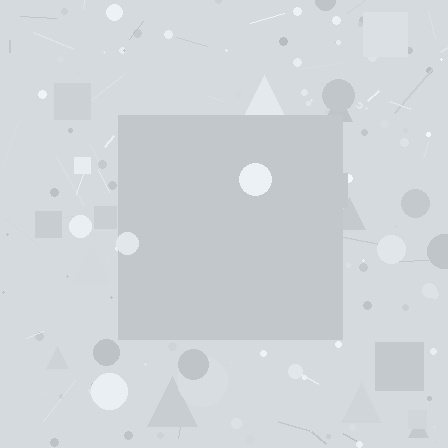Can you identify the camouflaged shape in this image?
The camouflaged shape is a square.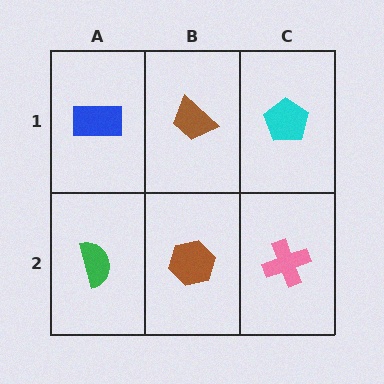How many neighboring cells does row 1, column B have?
3.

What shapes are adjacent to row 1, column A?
A green semicircle (row 2, column A), a brown trapezoid (row 1, column B).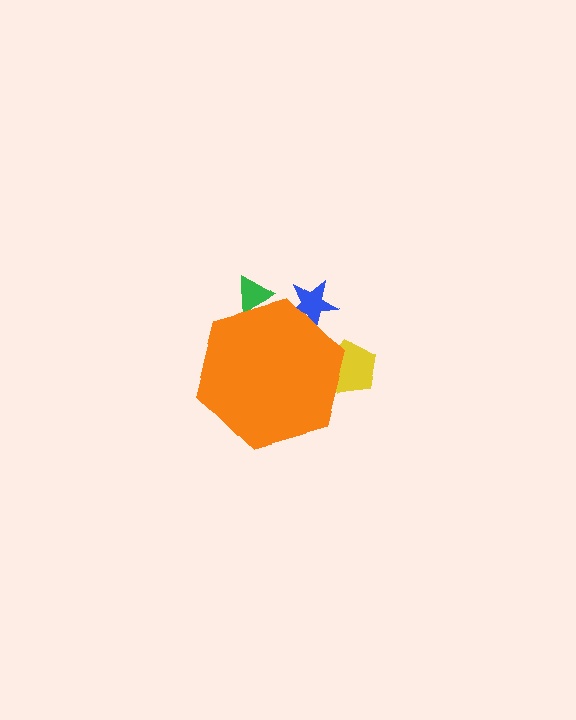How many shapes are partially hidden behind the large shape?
3 shapes are partially hidden.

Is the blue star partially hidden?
Yes, the blue star is partially hidden behind the orange hexagon.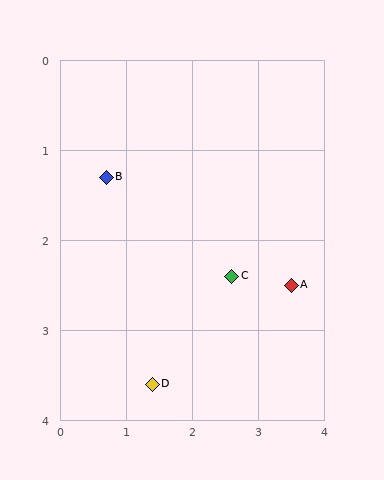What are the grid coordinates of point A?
Point A is at approximately (3.5, 2.5).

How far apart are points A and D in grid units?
Points A and D are about 2.4 grid units apart.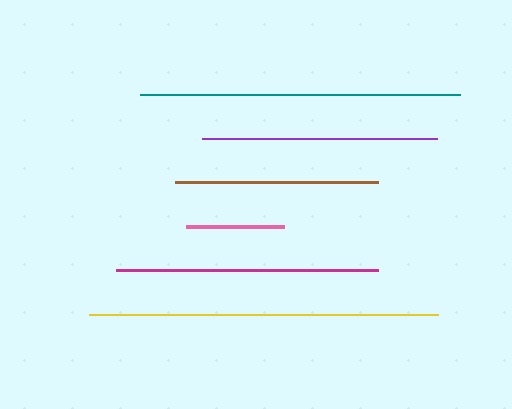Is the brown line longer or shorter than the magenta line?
The magenta line is longer than the brown line.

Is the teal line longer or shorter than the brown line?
The teal line is longer than the brown line.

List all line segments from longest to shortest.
From longest to shortest: yellow, teal, magenta, purple, brown, pink.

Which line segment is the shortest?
The pink line is the shortest at approximately 98 pixels.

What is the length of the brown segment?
The brown segment is approximately 203 pixels long.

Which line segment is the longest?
The yellow line is the longest at approximately 349 pixels.